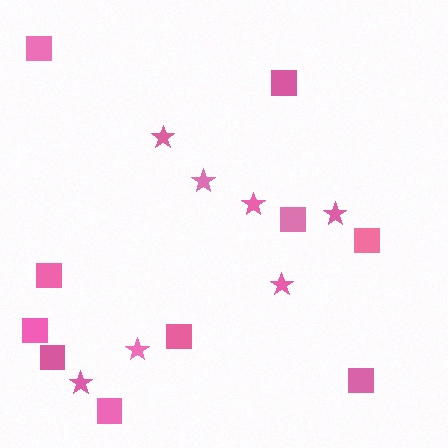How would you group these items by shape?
There are 2 groups: one group of stars (7) and one group of squares (10).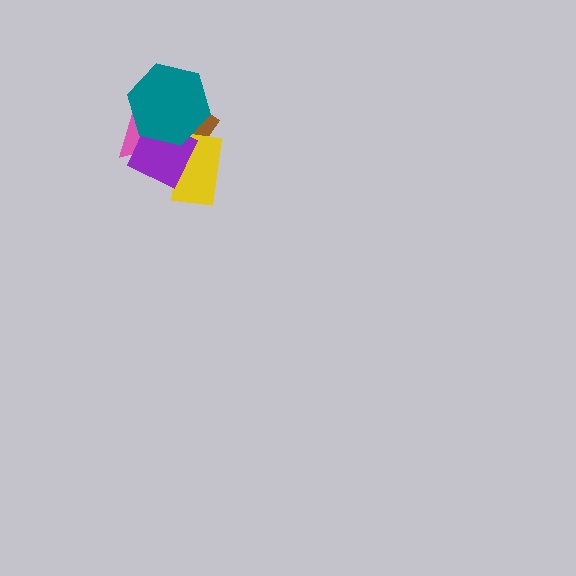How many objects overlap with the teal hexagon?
3 objects overlap with the teal hexagon.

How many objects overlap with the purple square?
4 objects overlap with the purple square.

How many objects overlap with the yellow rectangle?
3 objects overlap with the yellow rectangle.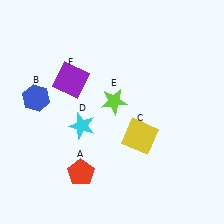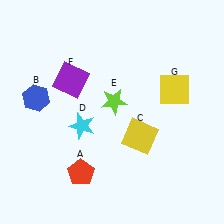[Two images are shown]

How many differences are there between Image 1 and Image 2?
There is 1 difference between the two images.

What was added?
A yellow square (G) was added in Image 2.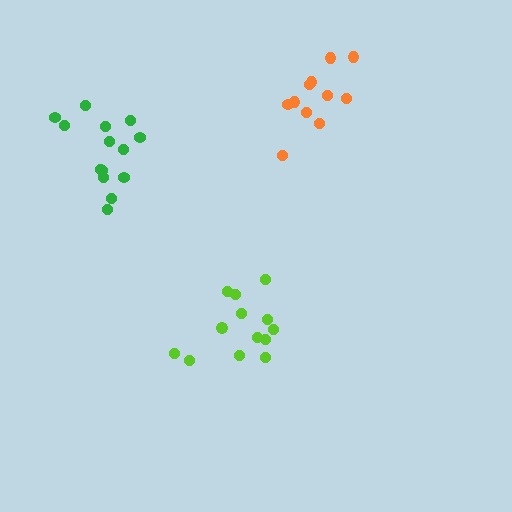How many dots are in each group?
Group 1: 11 dots, Group 2: 13 dots, Group 3: 14 dots (38 total).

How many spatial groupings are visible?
There are 3 spatial groupings.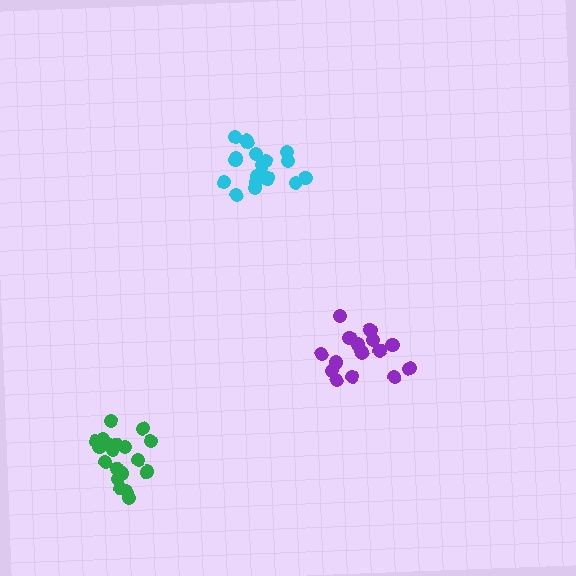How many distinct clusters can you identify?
There are 3 distinct clusters.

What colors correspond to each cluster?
The clusters are colored: cyan, purple, green.